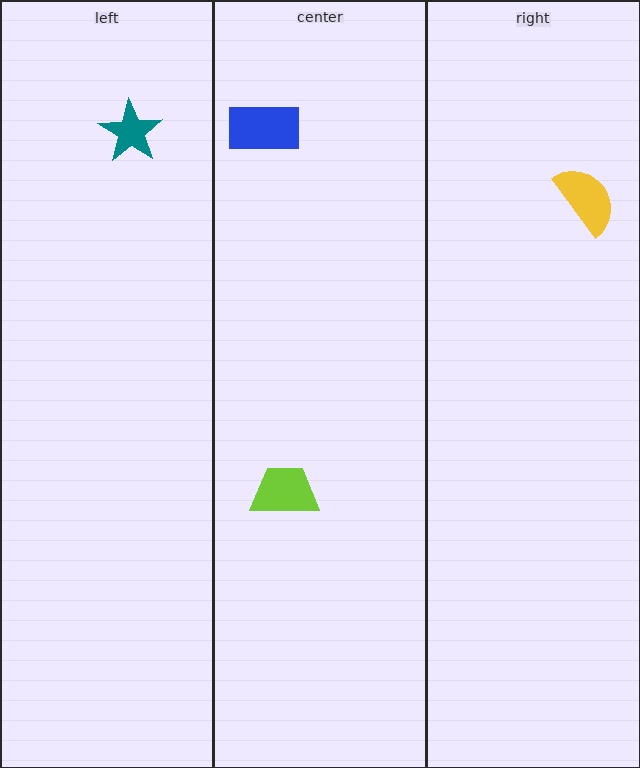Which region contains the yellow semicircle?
The right region.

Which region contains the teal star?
The left region.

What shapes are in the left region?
The teal star.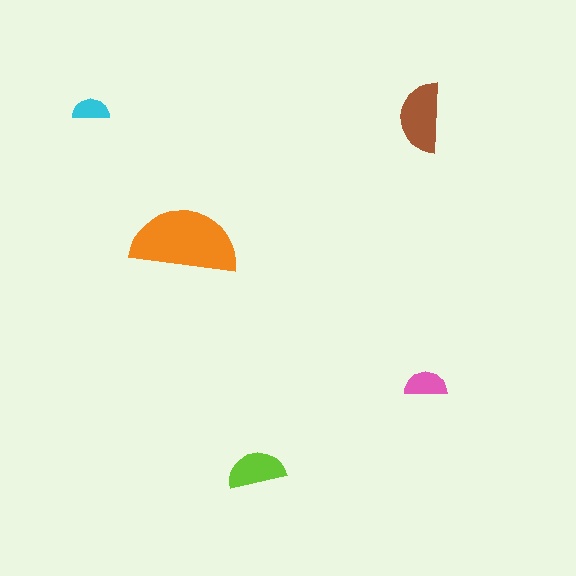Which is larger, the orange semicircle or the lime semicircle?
The orange one.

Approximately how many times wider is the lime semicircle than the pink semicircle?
About 1.5 times wider.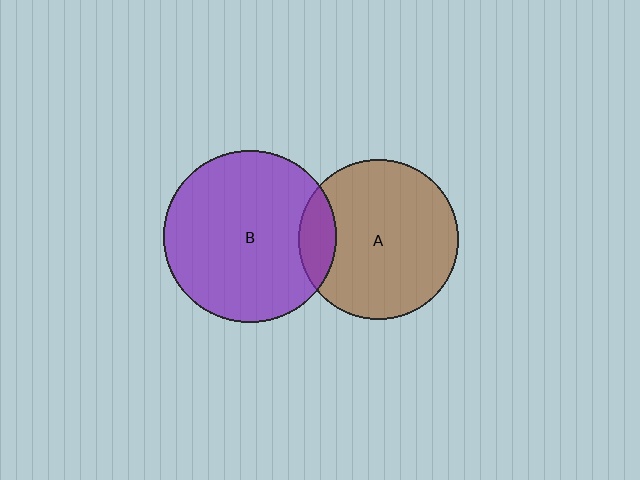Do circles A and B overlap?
Yes.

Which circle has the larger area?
Circle B (purple).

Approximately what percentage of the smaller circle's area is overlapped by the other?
Approximately 15%.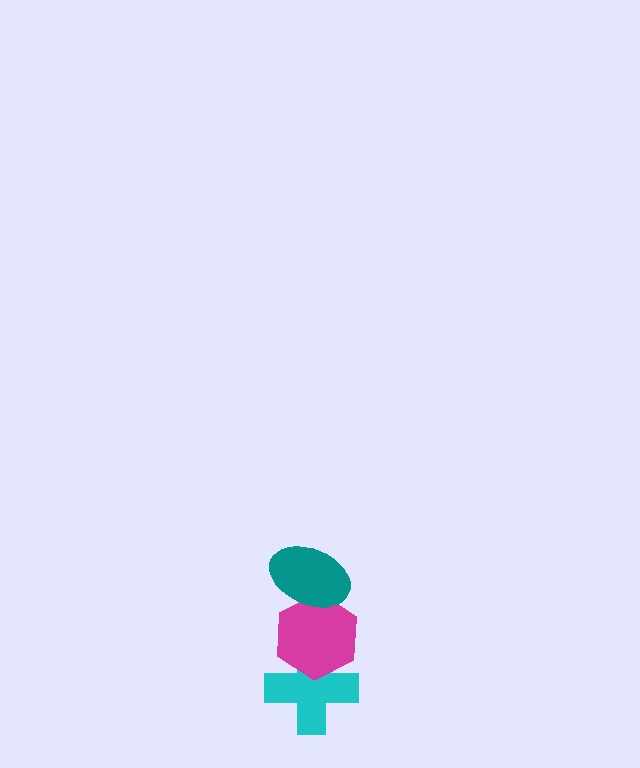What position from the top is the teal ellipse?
The teal ellipse is 1st from the top.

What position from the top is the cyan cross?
The cyan cross is 3rd from the top.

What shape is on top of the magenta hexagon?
The teal ellipse is on top of the magenta hexagon.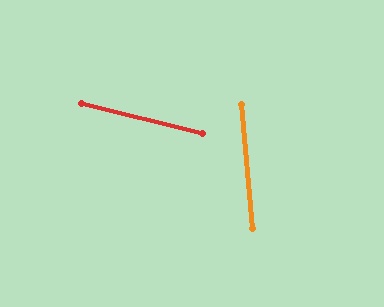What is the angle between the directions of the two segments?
Approximately 71 degrees.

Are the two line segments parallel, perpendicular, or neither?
Neither parallel nor perpendicular — they differ by about 71°.